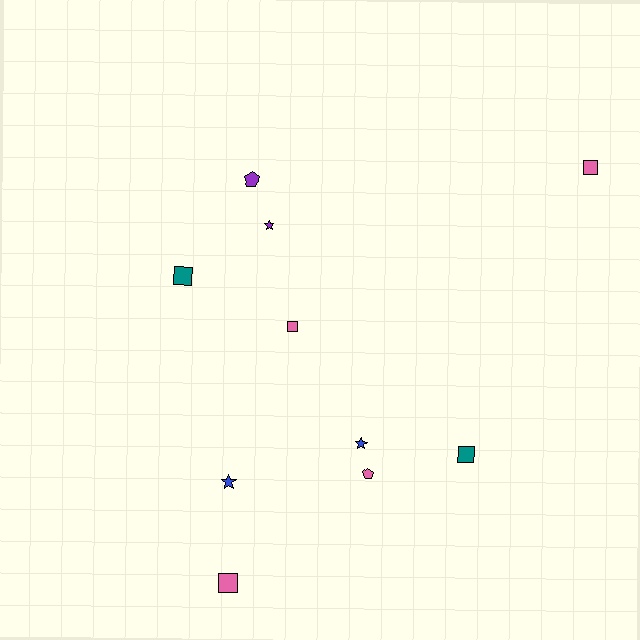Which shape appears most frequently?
Square, with 5 objects.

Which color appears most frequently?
Pink, with 4 objects.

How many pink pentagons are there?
There is 1 pink pentagon.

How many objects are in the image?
There are 10 objects.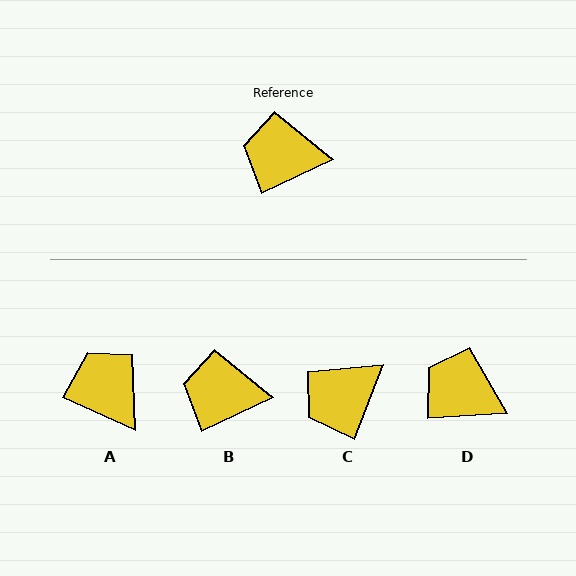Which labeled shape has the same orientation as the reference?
B.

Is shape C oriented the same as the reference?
No, it is off by about 44 degrees.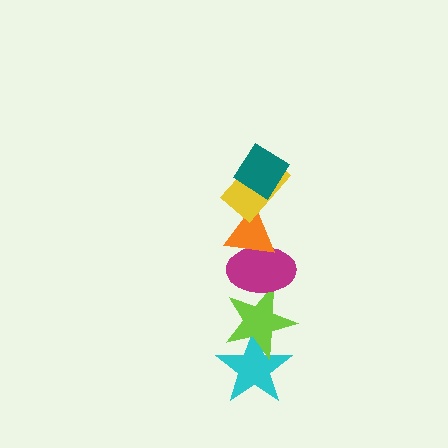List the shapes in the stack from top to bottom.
From top to bottom: the teal diamond, the yellow rectangle, the orange triangle, the magenta ellipse, the lime star, the cyan star.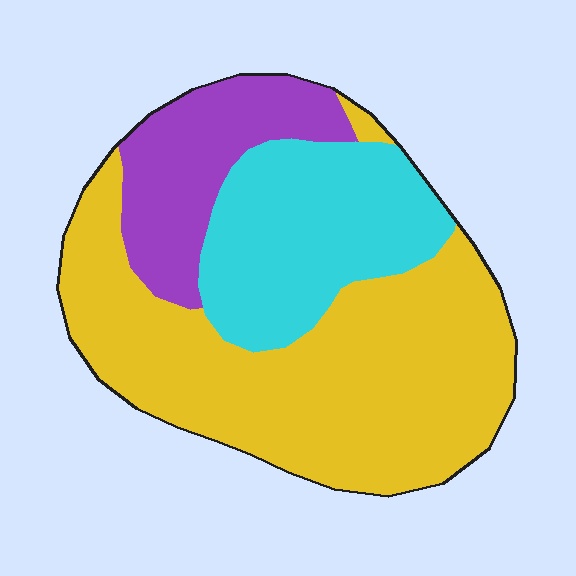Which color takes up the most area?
Yellow, at roughly 55%.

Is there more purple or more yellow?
Yellow.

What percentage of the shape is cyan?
Cyan takes up between a sixth and a third of the shape.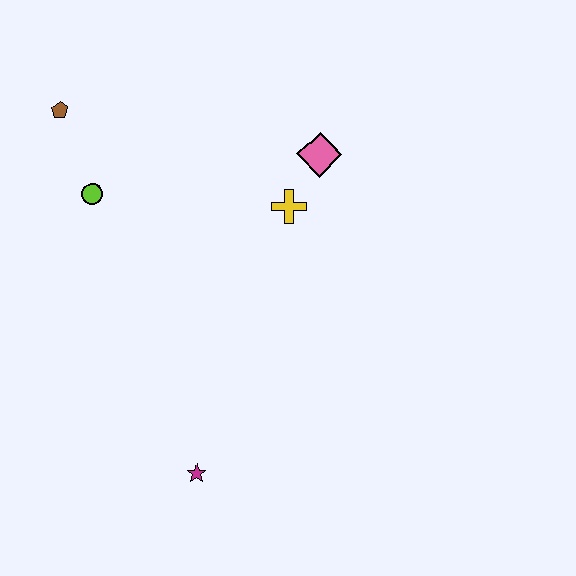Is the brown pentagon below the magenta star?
No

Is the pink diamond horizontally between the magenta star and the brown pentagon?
No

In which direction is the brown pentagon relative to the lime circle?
The brown pentagon is above the lime circle.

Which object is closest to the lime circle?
The brown pentagon is closest to the lime circle.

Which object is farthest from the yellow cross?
The magenta star is farthest from the yellow cross.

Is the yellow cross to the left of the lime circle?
No